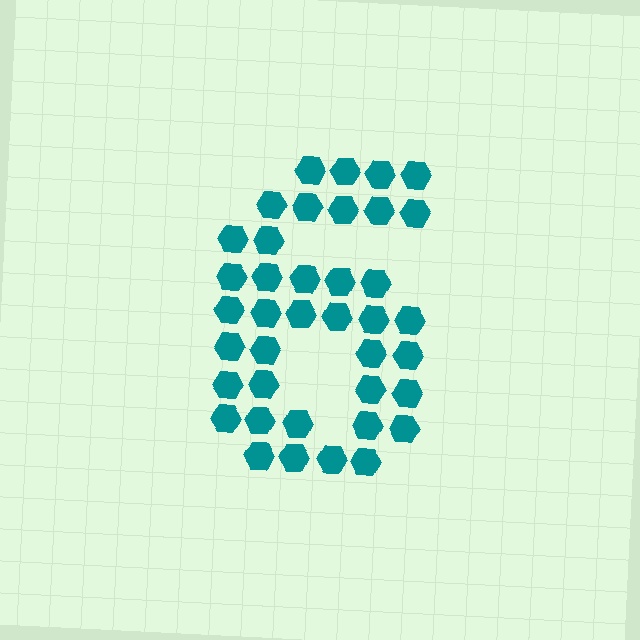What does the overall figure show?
The overall figure shows the digit 6.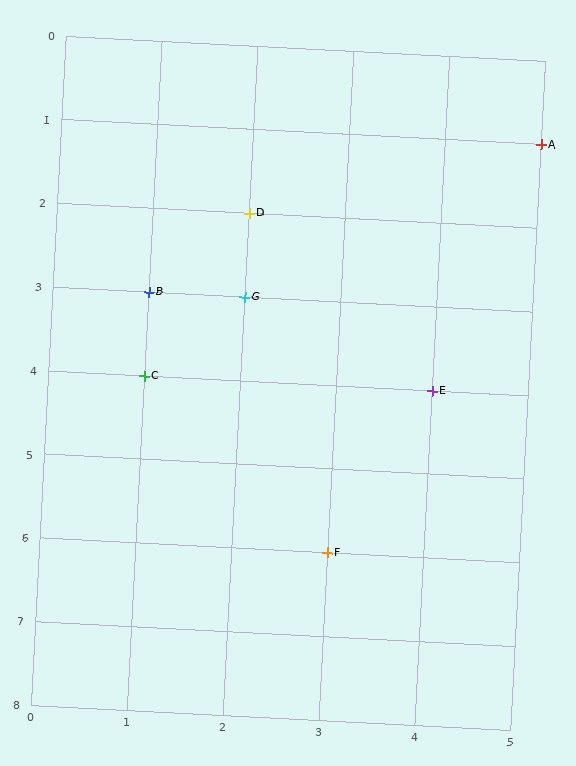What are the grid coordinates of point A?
Point A is at grid coordinates (5, 1).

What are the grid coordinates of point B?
Point B is at grid coordinates (1, 3).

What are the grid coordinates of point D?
Point D is at grid coordinates (2, 2).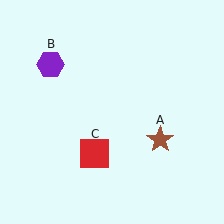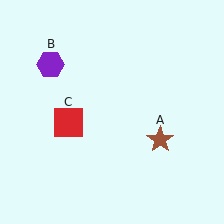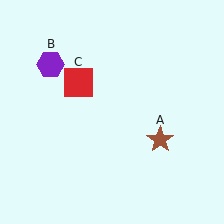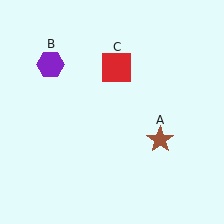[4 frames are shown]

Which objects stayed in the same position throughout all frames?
Brown star (object A) and purple hexagon (object B) remained stationary.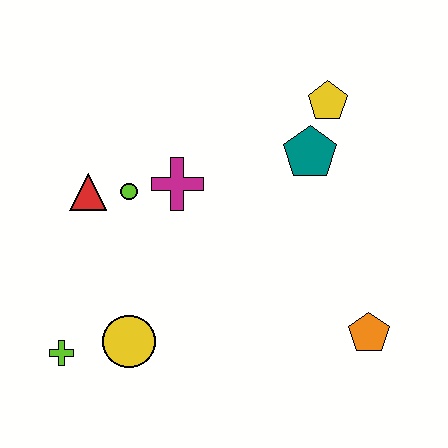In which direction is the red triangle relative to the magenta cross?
The red triangle is to the left of the magenta cross.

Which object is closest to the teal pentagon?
The yellow pentagon is closest to the teal pentagon.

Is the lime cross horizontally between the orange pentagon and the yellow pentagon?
No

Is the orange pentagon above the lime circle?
No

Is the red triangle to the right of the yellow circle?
No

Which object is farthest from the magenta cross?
The orange pentagon is farthest from the magenta cross.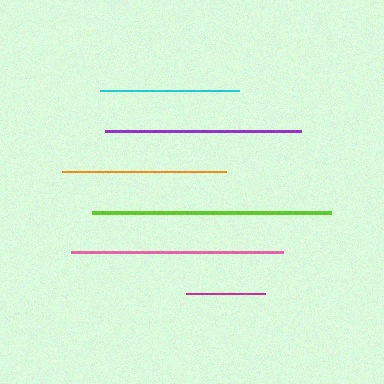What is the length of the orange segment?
The orange segment is approximately 164 pixels long.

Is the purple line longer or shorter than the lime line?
The lime line is longer than the purple line.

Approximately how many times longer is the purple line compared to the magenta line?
The purple line is approximately 2.5 times the length of the magenta line.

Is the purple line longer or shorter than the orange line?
The purple line is longer than the orange line.